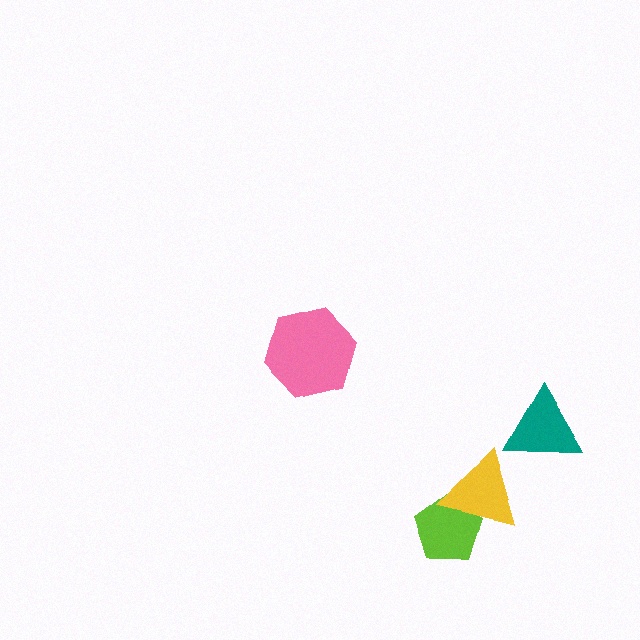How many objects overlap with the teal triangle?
0 objects overlap with the teal triangle.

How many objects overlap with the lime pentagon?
1 object overlaps with the lime pentagon.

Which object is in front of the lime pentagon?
The yellow triangle is in front of the lime pentagon.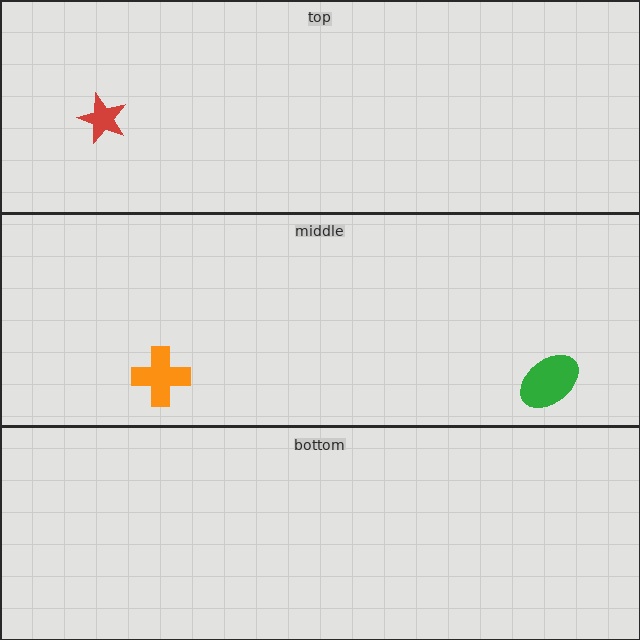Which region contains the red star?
The top region.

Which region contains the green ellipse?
The middle region.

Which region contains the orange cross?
The middle region.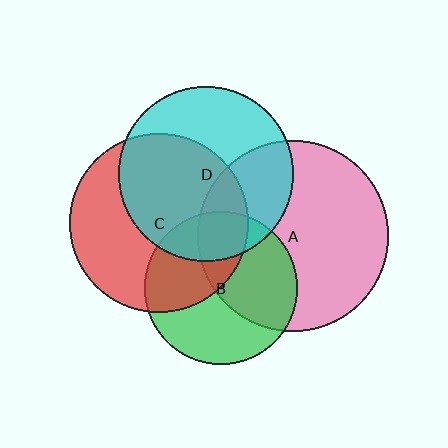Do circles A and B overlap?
Yes.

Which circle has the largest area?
Circle A (pink).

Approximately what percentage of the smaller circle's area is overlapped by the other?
Approximately 45%.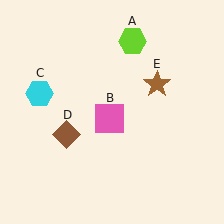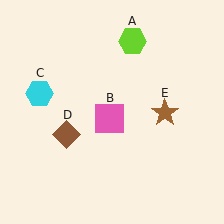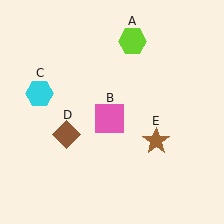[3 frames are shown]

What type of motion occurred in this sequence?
The brown star (object E) rotated clockwise around the center of the scene.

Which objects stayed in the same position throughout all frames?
Lime hexagon (object A) and pink square (object B) and cyan hexagon (object C) and brown diamond (object D) remained stationary.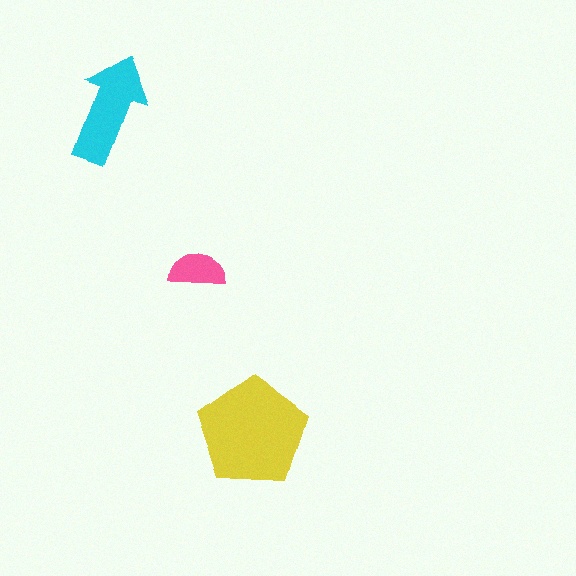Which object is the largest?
The yellow pentagon.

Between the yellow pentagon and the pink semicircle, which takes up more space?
The yellow pentagon.